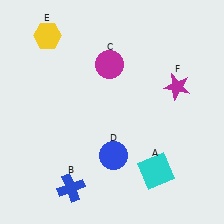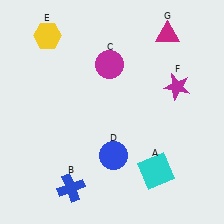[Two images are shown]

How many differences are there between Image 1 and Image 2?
There is 1 difference between the two images.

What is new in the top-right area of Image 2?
A magenta triangle (G) was added in the top-right area of Image 2.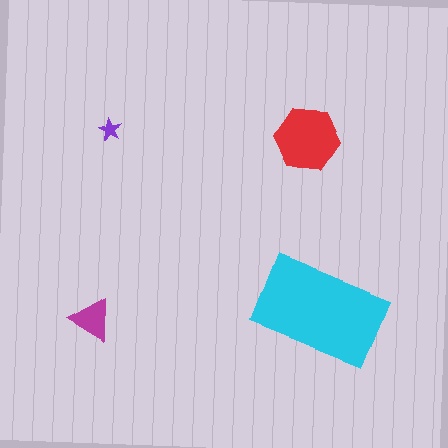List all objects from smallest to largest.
The purple star, the magenta triangle, the red hexagon, the cyan rectangle.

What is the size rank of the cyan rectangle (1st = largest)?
1st.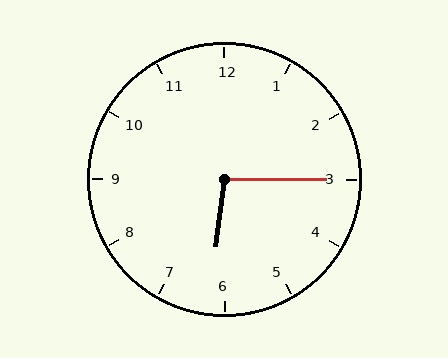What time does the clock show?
6:15.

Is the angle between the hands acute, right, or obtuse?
It is obtuse.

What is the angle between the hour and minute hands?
Approximately 98 degrees.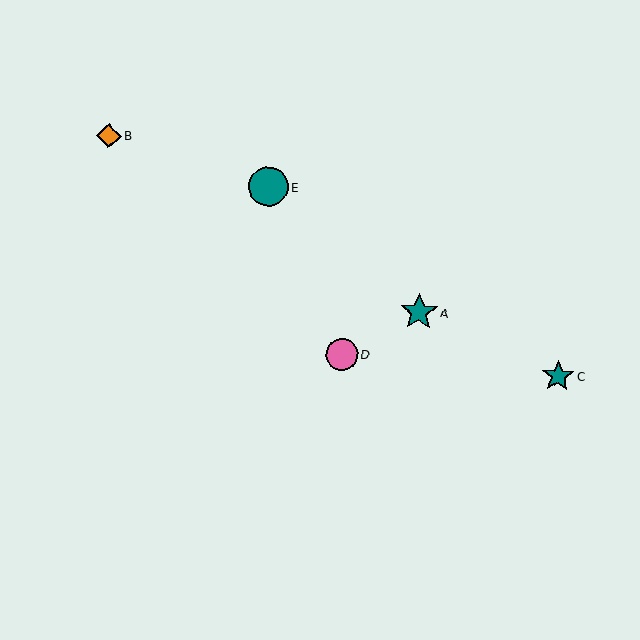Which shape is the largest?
The teal circle (labeled E) is the largest.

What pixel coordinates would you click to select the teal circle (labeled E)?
Click at (268, 187) to select the teal circle E.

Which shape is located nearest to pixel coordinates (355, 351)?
The pink circle (labeled D) at (342, 355) is nearest to that location.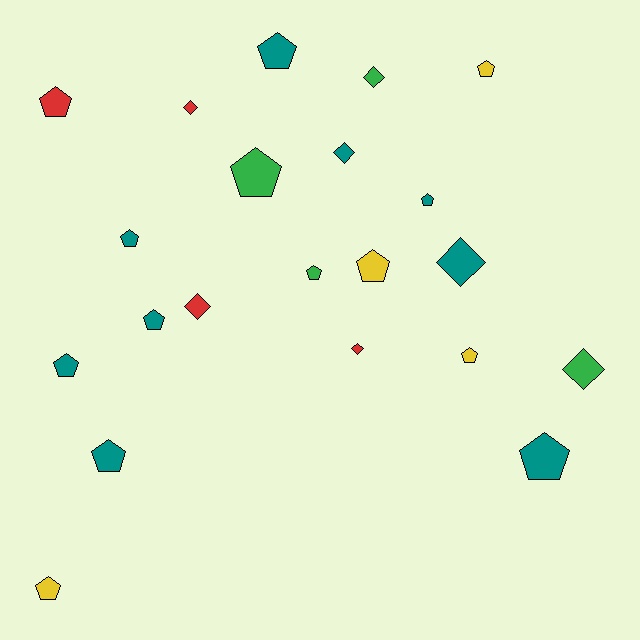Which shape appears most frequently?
Pentagon, with 14 objects.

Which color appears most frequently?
Teal, with 9 objects.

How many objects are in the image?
There are 21 objects.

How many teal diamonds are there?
There are 2 teal diamonds.